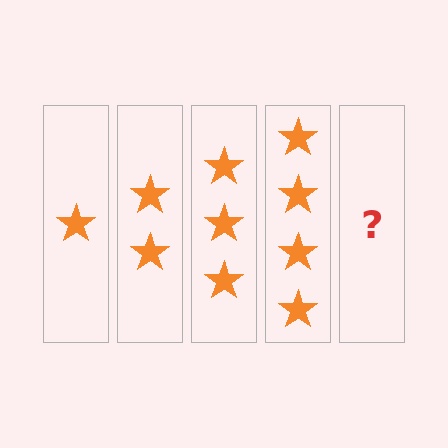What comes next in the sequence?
The next element should be 5 stars.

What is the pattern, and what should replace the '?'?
The pattern is that each step adds one more star. The '?' should be 5 stars.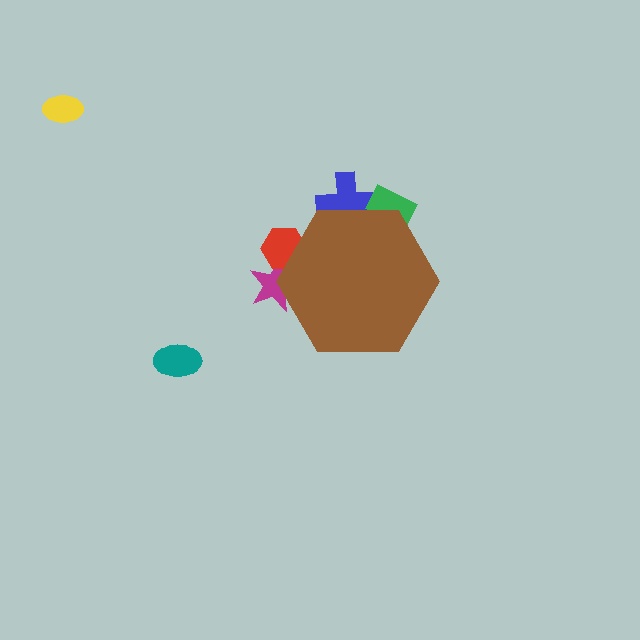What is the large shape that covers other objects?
A brown hexagon.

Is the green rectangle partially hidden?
Yes, the green rectangle is partially hidden behind the brown hexagon.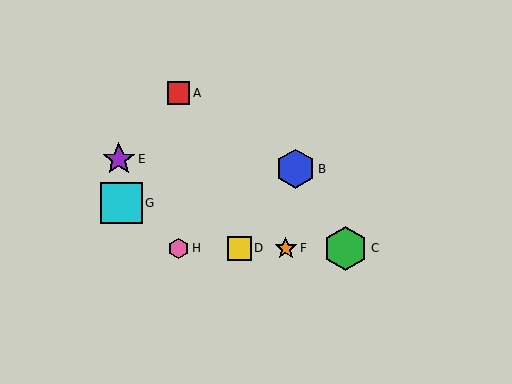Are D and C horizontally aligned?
Yes, both are at y≈248.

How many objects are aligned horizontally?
4 objects (C, D, F, H) are aligned horizontally.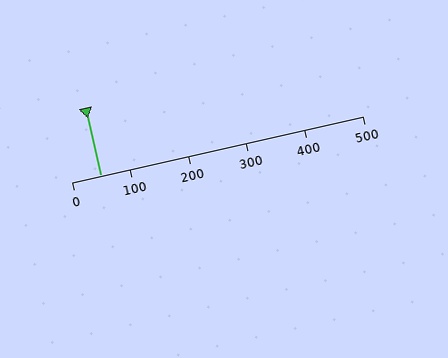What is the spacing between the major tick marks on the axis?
The major ticks are spaced 100 apart.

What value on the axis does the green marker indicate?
The marker indicates approximately 50.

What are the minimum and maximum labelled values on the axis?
The axis runs from 0 to 500.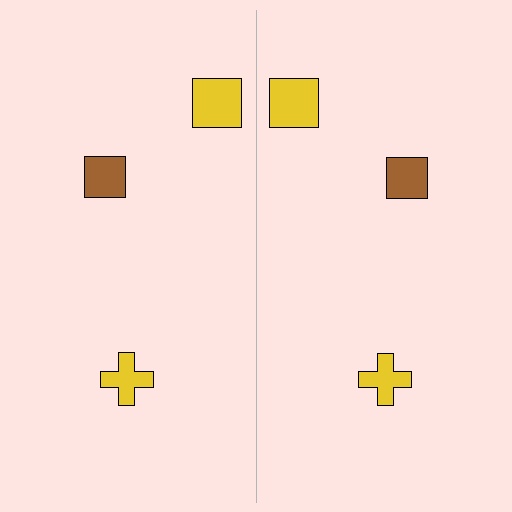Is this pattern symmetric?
Yes, this pattern has bilateral (reflection) symmetry.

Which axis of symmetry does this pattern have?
The pattern has a vertical axis of symmetry running through the center of the image.